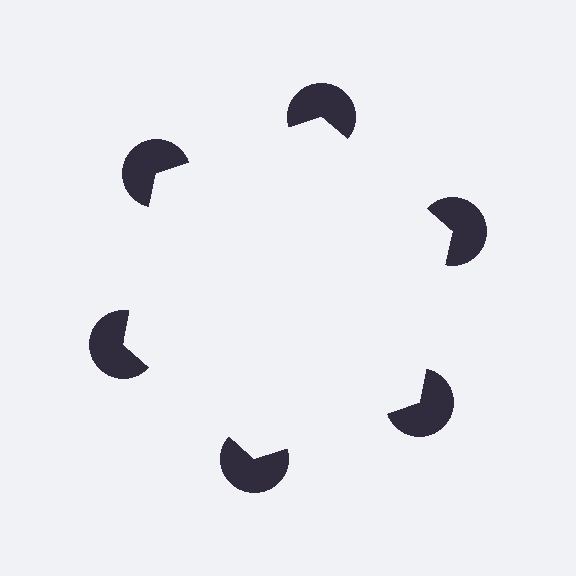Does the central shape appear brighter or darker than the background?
It typically appears slightly brighter than the background, even though no actual brightness change is drawn.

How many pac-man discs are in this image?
There are 6 — one at each vertex of the illusory hexagon.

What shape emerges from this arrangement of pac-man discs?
An illusory hexagon — its edges are inferred from the aligned wedge cuts in the pac-man discs, not physically drawn.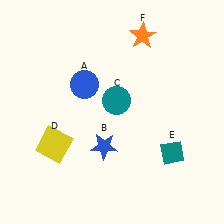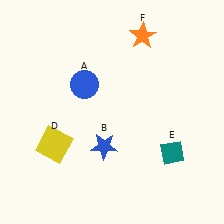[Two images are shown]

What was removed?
The teal circle (C) was removed in Image 2.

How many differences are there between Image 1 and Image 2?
There is 1 difference between the two images.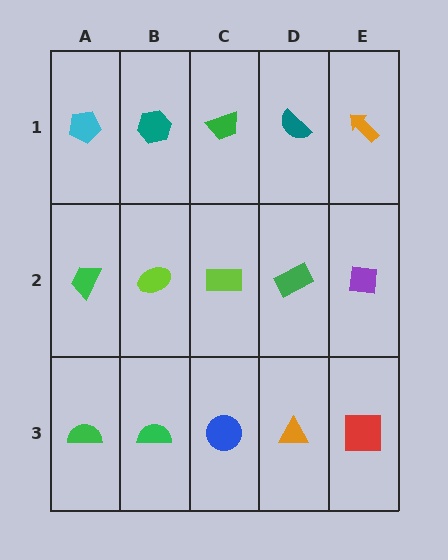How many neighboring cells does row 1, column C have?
3.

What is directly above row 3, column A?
A green trapezoid.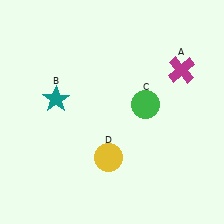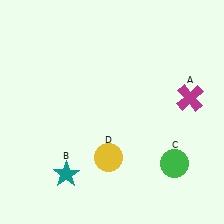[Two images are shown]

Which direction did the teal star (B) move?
The teal star (B) moved down.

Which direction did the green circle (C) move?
The green circle (C) moved down.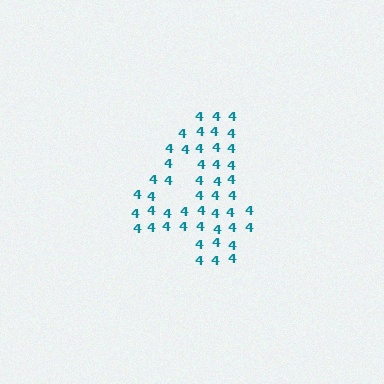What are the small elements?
The small elements are digit 4's.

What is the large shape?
The large shape is the digit 4.